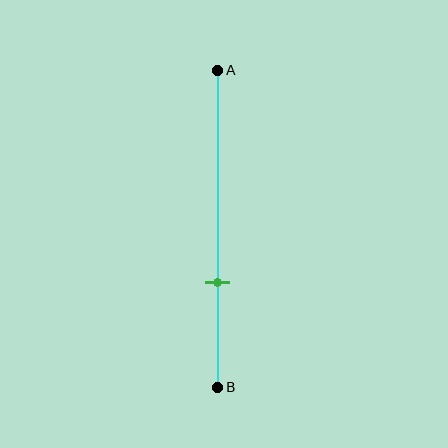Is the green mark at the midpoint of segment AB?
No, the mark is at about 65% from A, not at the 50% midpoint.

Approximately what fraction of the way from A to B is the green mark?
The green mark is approximately 65% of the way from A to B.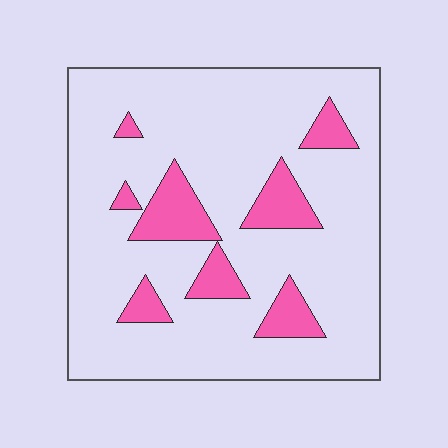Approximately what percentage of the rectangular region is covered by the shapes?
Approximately 15%.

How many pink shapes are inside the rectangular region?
8.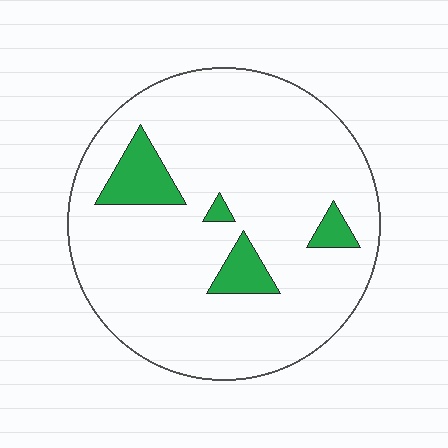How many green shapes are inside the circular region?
4.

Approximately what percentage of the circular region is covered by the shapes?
Approximately 10%.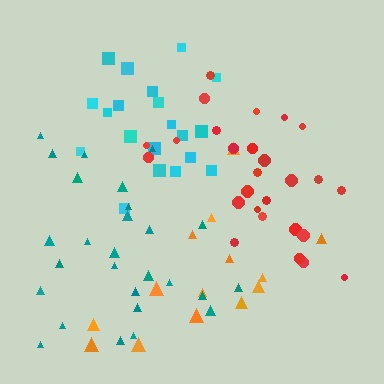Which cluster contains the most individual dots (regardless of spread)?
Red (27).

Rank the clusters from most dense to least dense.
red, cyan, teal, orange.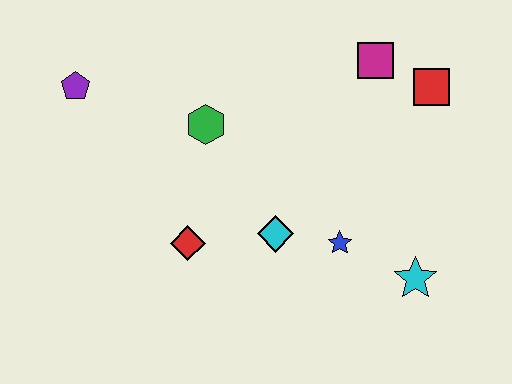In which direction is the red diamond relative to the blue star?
The red diamond is to the left of the blue star.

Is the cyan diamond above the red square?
No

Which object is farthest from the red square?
The purple pentagon is farthest from the red square.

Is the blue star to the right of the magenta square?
No